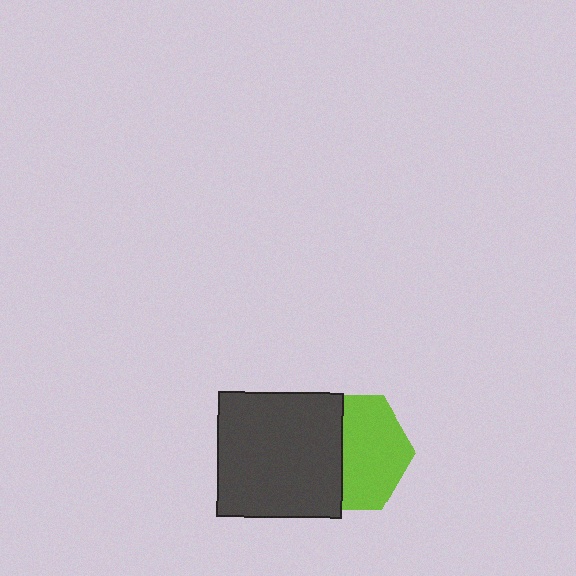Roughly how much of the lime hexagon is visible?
About half of it is visible (roughly 57%).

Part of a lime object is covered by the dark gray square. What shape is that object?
It is a hexagon.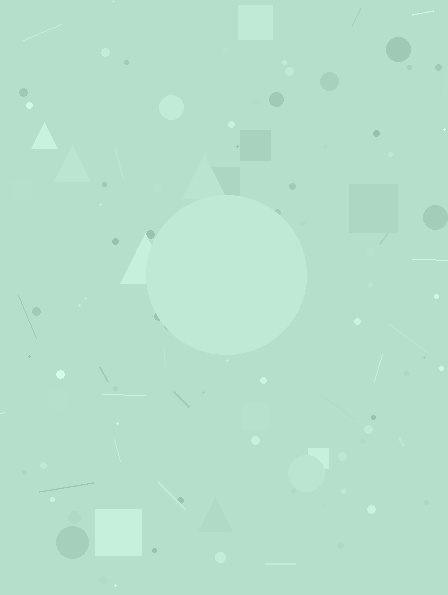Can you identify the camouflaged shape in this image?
The camouflaged shape is a circle.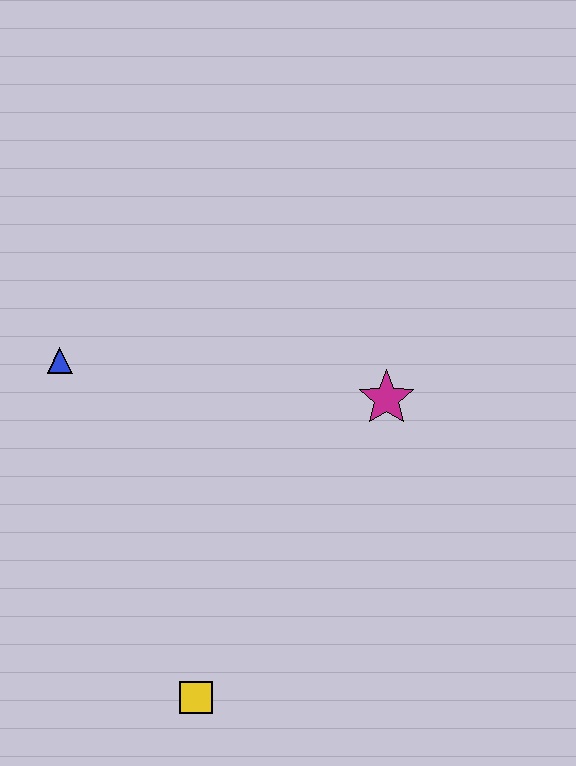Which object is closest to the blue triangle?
The magenta star is closest to the blue triangle.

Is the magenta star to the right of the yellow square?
Yes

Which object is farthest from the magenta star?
The yellow square is farthest from the magenta star.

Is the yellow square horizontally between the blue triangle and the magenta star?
Yes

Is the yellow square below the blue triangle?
Yes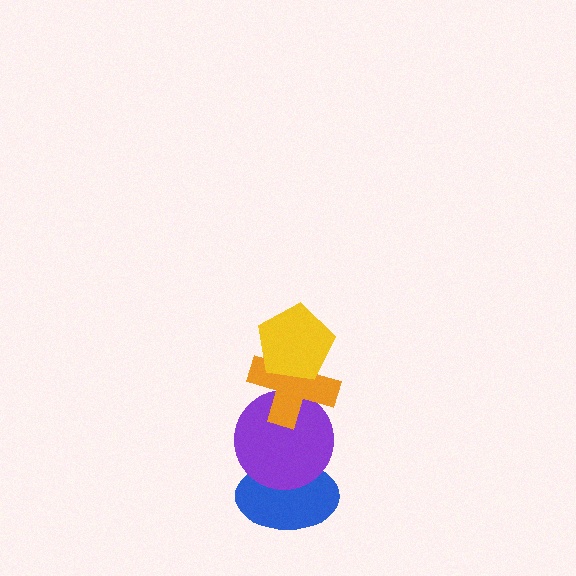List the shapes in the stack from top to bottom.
From top to bottom: the yellow pentagon, the orange cross, the purple circle, the blue ellipse.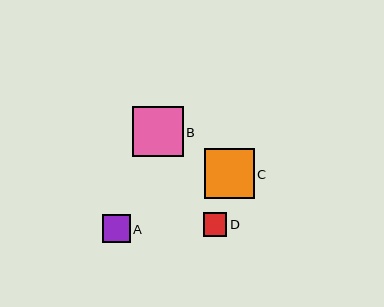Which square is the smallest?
Square D is the smallest with a size of approximately 24 pixels.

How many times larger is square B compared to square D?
Square B is approximately 2.1 times the size of square D.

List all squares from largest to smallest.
From largest to smallest: B, C, A, D.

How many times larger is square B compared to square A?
Square B is approximately 1.8 times the size of square A.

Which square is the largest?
Square B is the largest with a size of approximately 50 pixels.